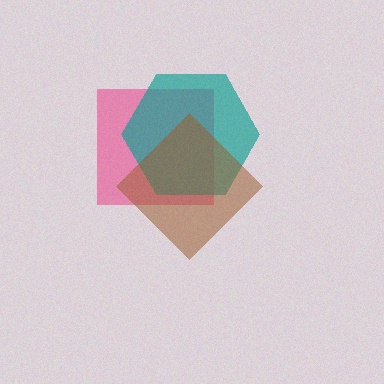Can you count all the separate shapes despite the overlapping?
Yes, there are 3 separate shapes.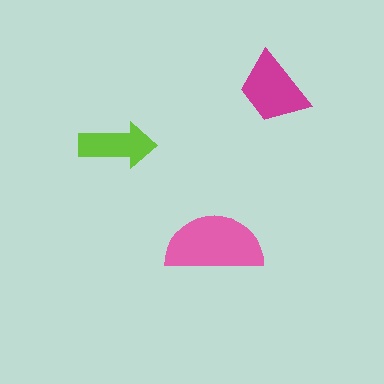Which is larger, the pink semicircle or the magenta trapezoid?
The pink semicircle.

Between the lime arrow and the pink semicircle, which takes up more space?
The pink semicircle.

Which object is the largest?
The pink semicircle.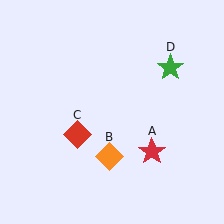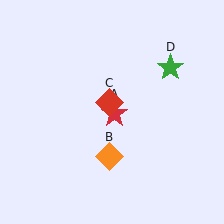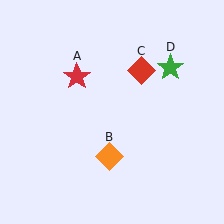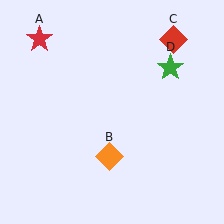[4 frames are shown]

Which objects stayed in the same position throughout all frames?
Orange diamond (object B) and green star (object D) remained stationary.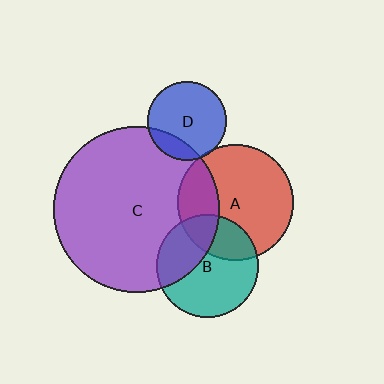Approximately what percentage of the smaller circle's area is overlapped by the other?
Approximately 30%.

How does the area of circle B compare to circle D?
Approximately 1.7 times.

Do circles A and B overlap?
Yes.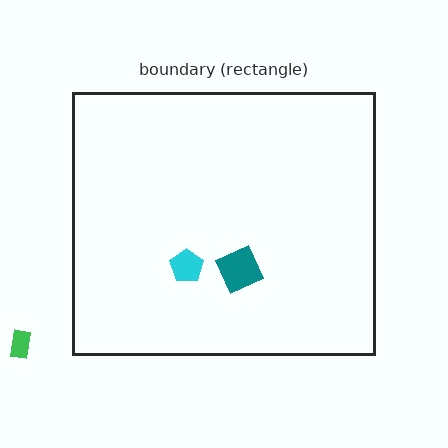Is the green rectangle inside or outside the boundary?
Outside.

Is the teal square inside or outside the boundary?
Inside.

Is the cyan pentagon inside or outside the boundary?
Inside.